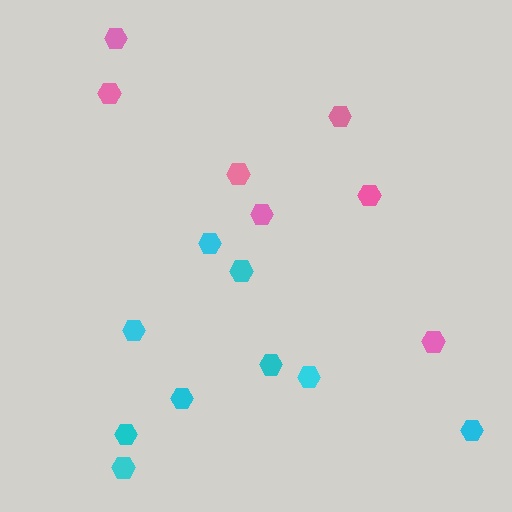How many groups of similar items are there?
There are 2 groups: one group of pink hexagons (7) and one group of cyan hexagons (9).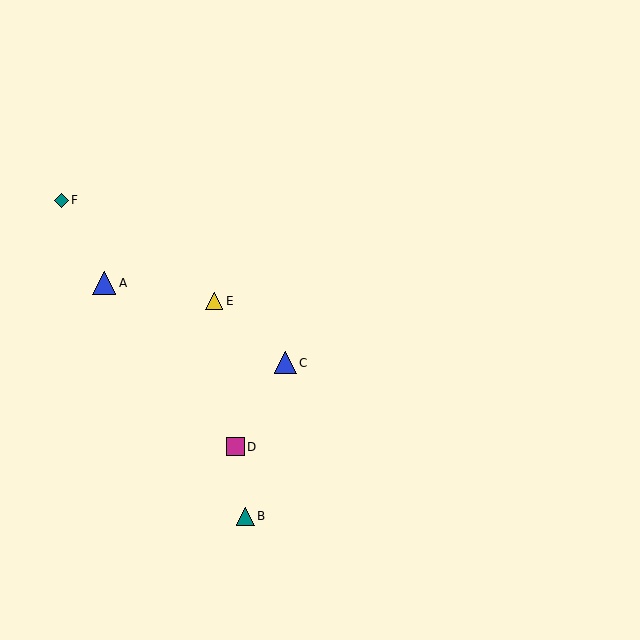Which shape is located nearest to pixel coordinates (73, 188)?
The teal diamond (labeled F) at (61, 200) is nearest to that location.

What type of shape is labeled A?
Shape A is a blue triangle.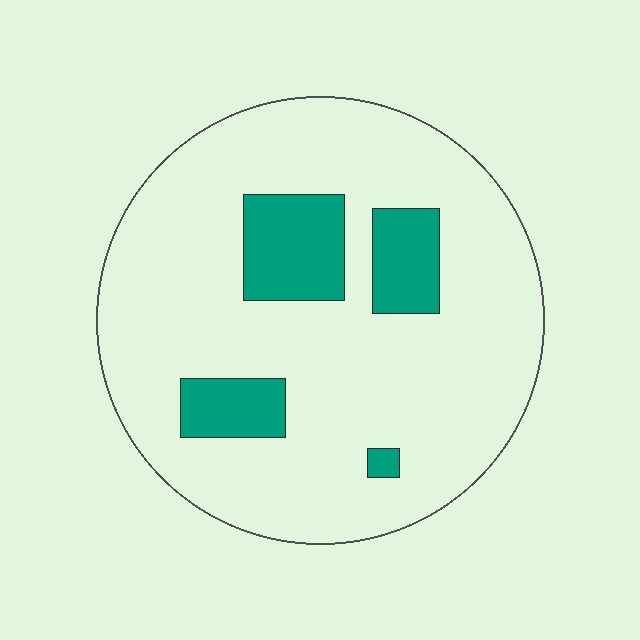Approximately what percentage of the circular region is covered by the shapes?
Approximately 15%.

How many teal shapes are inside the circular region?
4.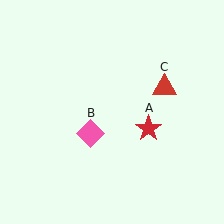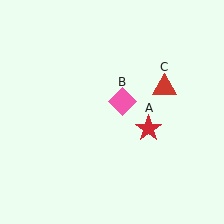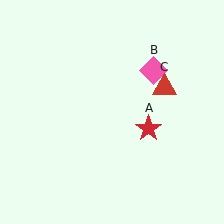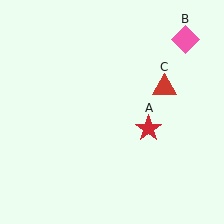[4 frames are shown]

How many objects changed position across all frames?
1 object changed position: pink diamond (object B).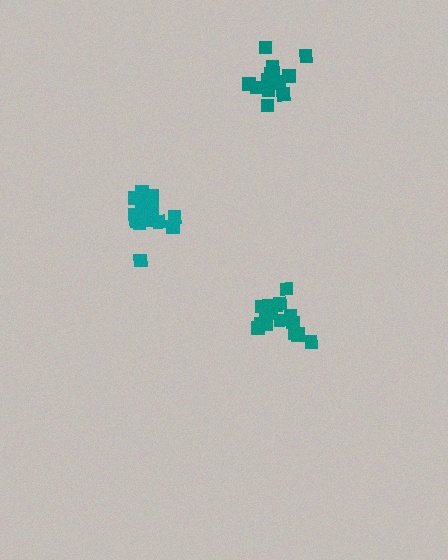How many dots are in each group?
Group 1: 17 dots, Group 2: 15 dots, Group 3: 17 dots (49 total).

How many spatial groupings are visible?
There are 3 spatial groupings.